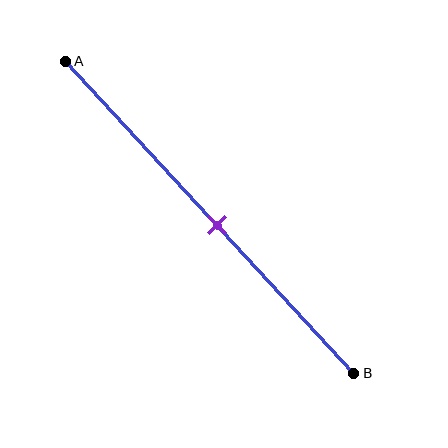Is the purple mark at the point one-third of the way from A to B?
No, the mark is at about 55% from A, not at the 33% one-third point.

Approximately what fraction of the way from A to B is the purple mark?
The purple mark is approximately 55% of the way from A to B.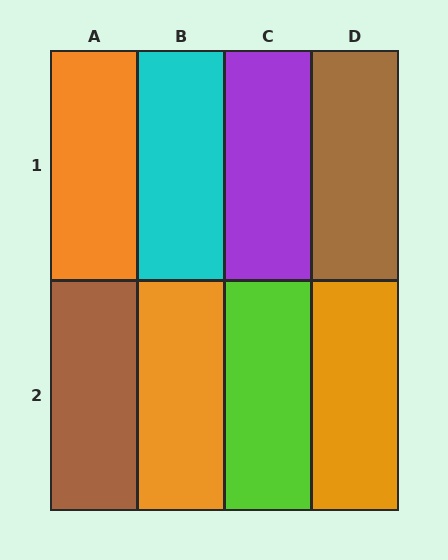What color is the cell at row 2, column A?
Brown.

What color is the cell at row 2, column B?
Orange.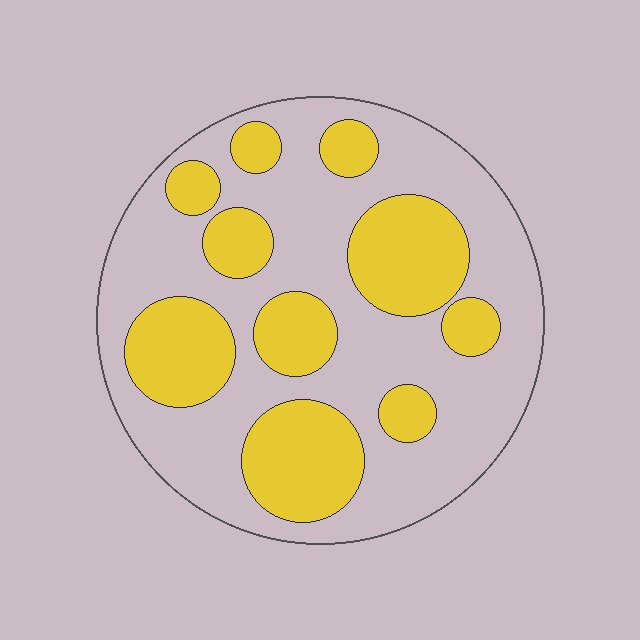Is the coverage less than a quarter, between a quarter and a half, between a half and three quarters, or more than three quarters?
Between a quarter and a half.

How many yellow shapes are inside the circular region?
10.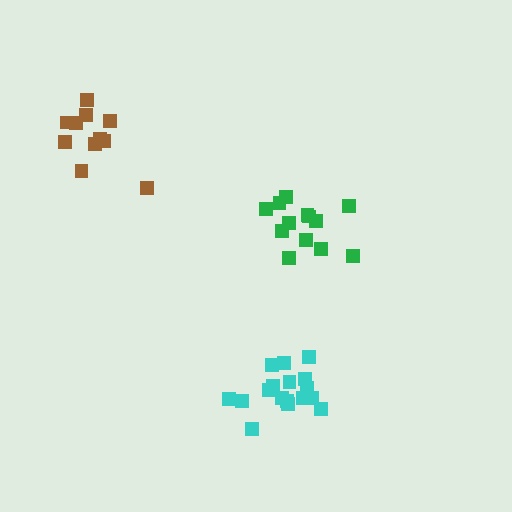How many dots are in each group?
Group 1: 13 dots, Group 2: 11 dots, Group 3: 17 dots (41 total).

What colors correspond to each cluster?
The clusters are colored: green, brown, cyan.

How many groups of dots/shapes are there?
There are 3 groups.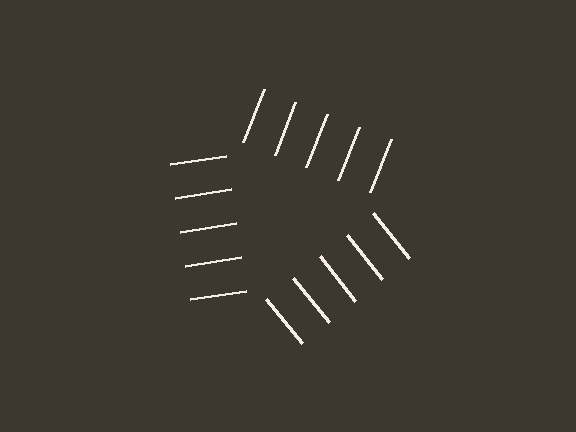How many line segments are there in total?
15 — 5 along each of the 3 edges.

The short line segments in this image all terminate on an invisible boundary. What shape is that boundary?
An illusory triangle — the line segments terminate on its edges but no continuous stroke is drawn.